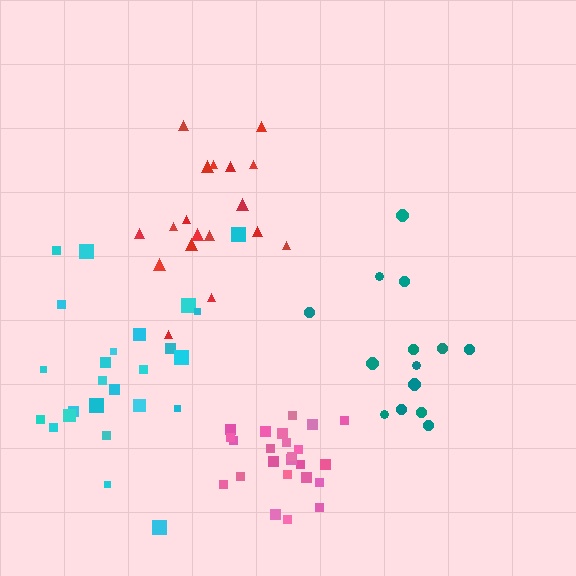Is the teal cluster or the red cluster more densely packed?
Teal.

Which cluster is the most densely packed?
Pink.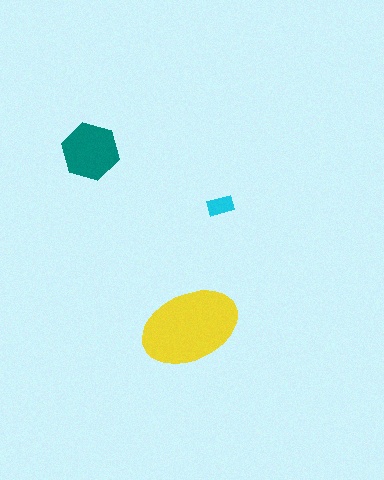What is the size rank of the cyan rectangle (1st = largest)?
3rd.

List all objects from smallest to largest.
The cyan rectangle, the teal hexagon, the yellow ellipse.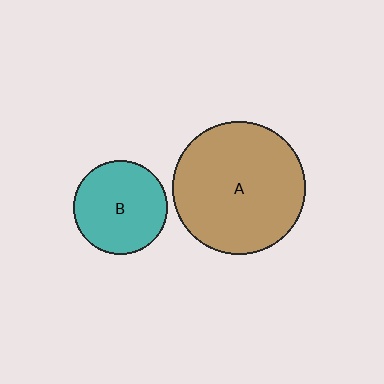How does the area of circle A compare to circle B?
Approximately 2.0 times.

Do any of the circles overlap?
No, none of the circles overlap.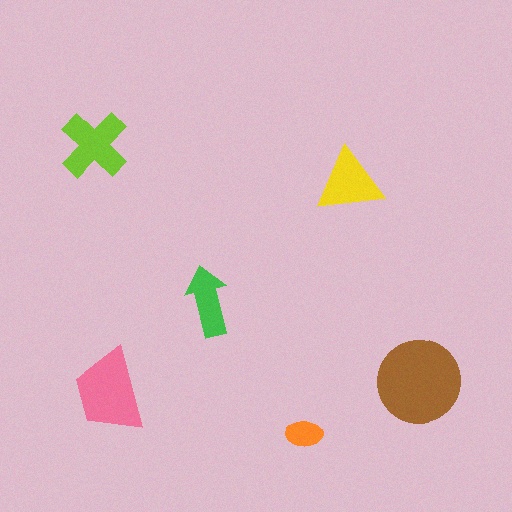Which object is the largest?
The brown circle.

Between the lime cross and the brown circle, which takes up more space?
The brown circle.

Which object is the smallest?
The orange ellipse.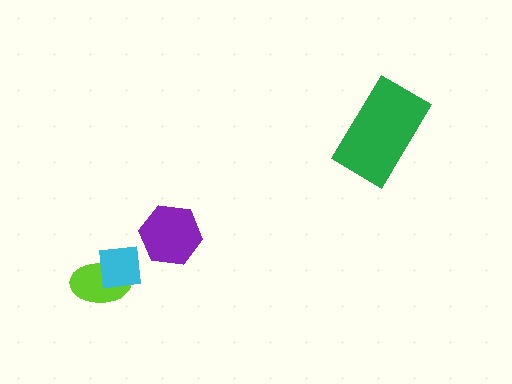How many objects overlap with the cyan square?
1 object overlaps with the cyan square.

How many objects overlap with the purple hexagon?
0 objects overlap with the purple hexagon.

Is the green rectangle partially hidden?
No, no other shape covers it.